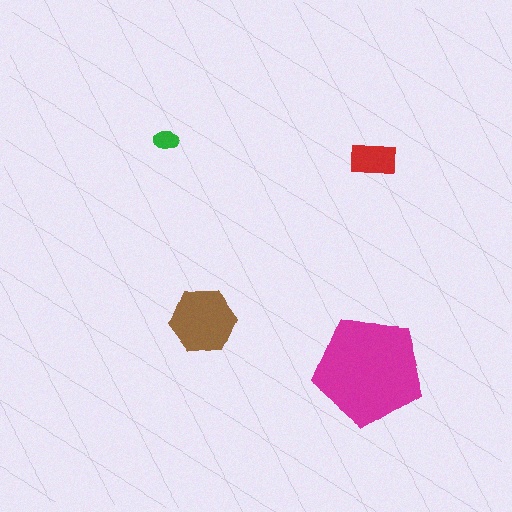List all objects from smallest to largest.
The green ellipse, the red rectangle, the brown hexagon, the magenta pentagon.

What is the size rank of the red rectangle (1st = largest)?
3rd.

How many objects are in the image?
There are 4 objects in the image.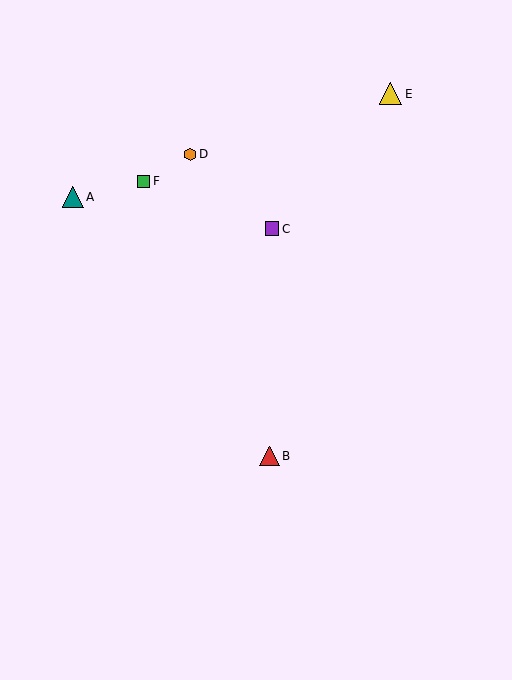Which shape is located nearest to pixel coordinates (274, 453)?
The red triangle (labeled B) at (269, 456) is nearest to that location.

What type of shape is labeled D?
Shape D is an orange hexagon.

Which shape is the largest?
The yellow triangle (labeled E) is the largest.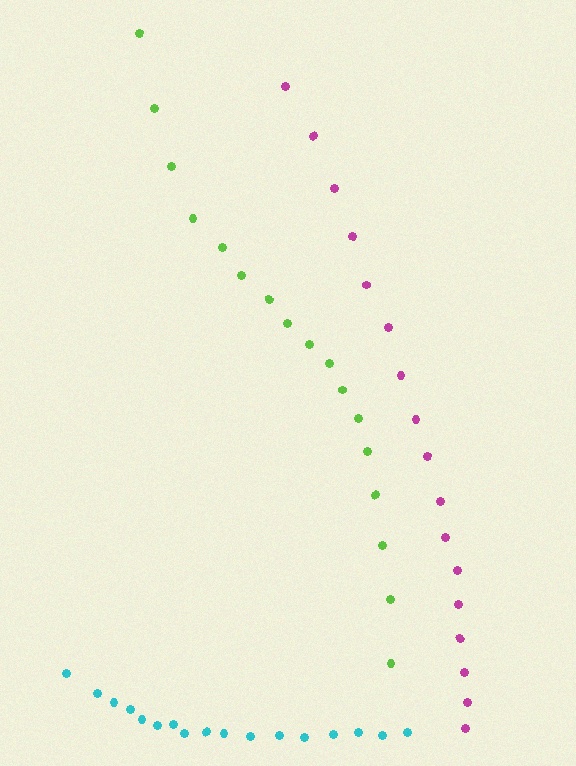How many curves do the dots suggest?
There are 3 distinct paths.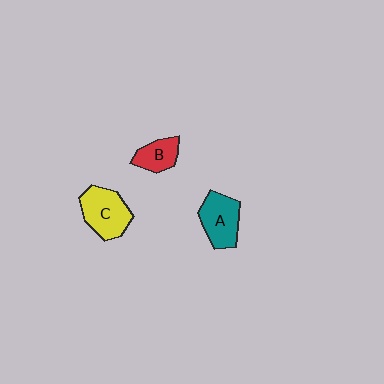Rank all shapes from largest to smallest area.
From largest to smallest: C (yellow), A (teal), B (red).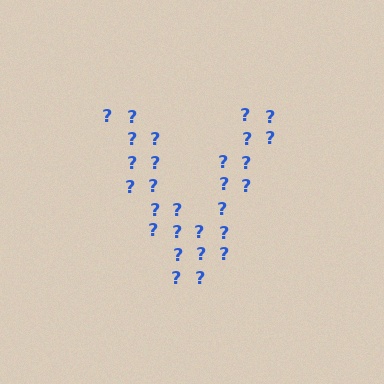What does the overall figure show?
The overall figure shows the letter V.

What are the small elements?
The small elements are question marks.